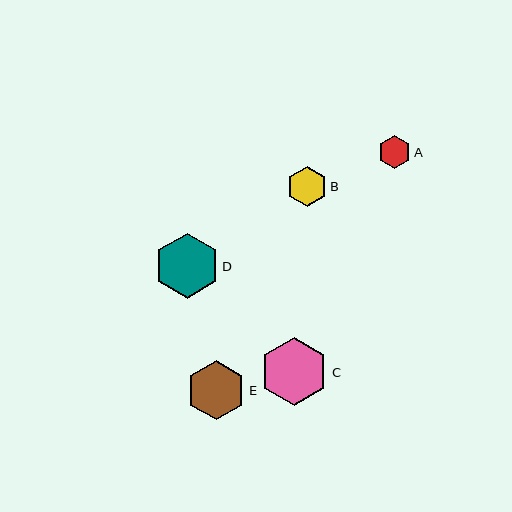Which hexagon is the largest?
Hexagon C is the largest with a size of approximately 69 pixels.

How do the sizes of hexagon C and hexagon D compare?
Hexagon C and hexagon D are approximately the same size.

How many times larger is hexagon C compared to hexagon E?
Hexagon C is approximately 1.2 times the size of hexagon E.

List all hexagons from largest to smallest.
From largest to smallest: C, D, E, B, A.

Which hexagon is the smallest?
Hexagon A is the smallest with a size of approximately 32 pixels.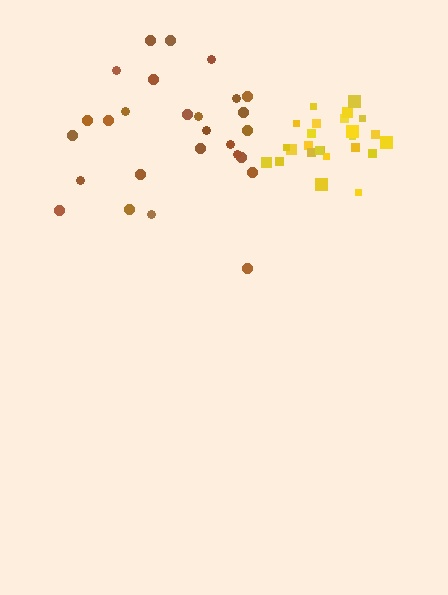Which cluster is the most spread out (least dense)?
Brown.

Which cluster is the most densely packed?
Yellow.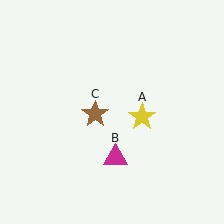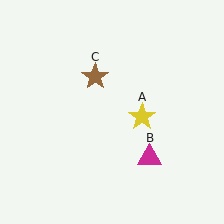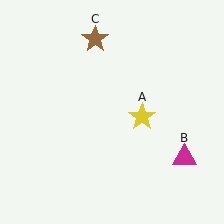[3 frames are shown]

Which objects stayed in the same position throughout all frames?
Yellow star (object A) remained stationary.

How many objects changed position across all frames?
2 objects changed position: magenta triangle (object B), brown star (object C).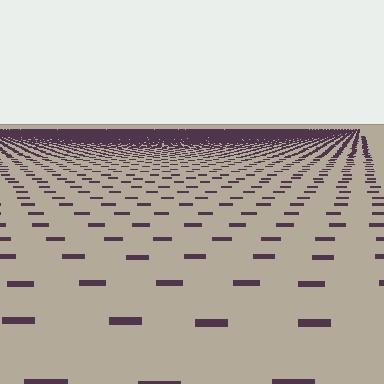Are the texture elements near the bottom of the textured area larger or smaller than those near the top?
Larger. Near the bottom, elements are closer to the viewer and appear at a bigger on-screen size.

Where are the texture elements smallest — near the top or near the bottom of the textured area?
Near the top.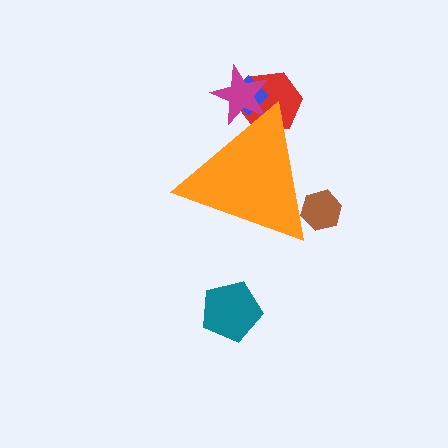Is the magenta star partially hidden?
Yes, the magenta star is partially hidden behind the orange triangle.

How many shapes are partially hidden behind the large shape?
4 shapes are partially hidden.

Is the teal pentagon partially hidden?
No, the teal pentagon is fully visible.